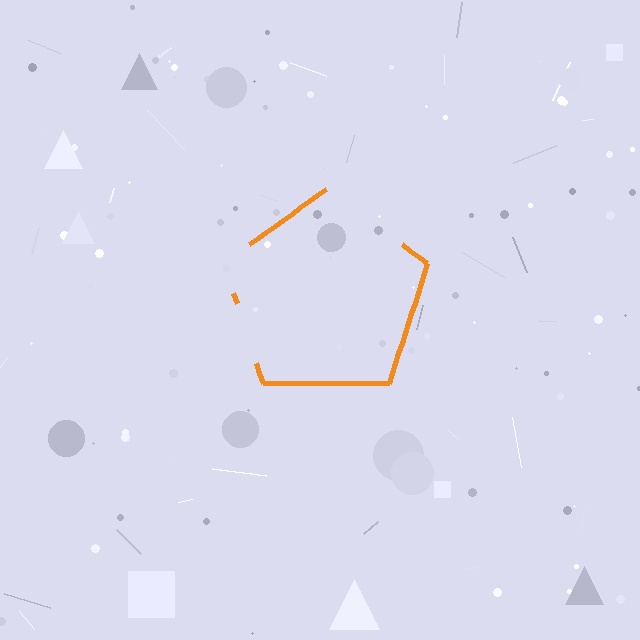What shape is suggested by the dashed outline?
The dashed outline suggests a pentagon.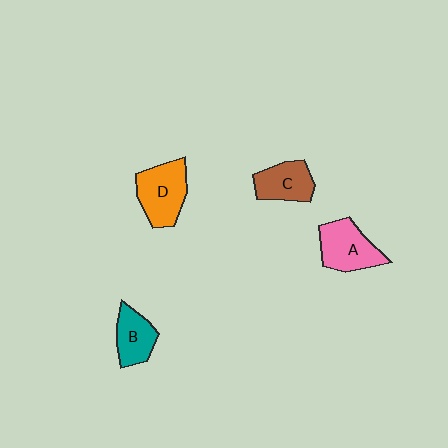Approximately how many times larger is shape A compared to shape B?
Approximately 1.3 times.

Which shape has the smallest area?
Shape B (teal).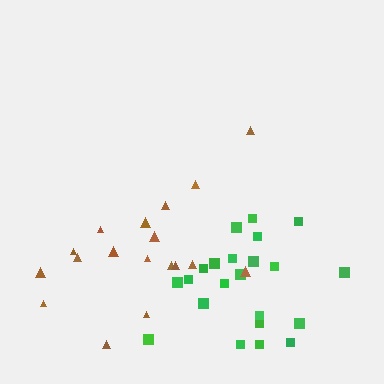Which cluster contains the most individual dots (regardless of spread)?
Green (22).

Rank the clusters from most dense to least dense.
green, brown.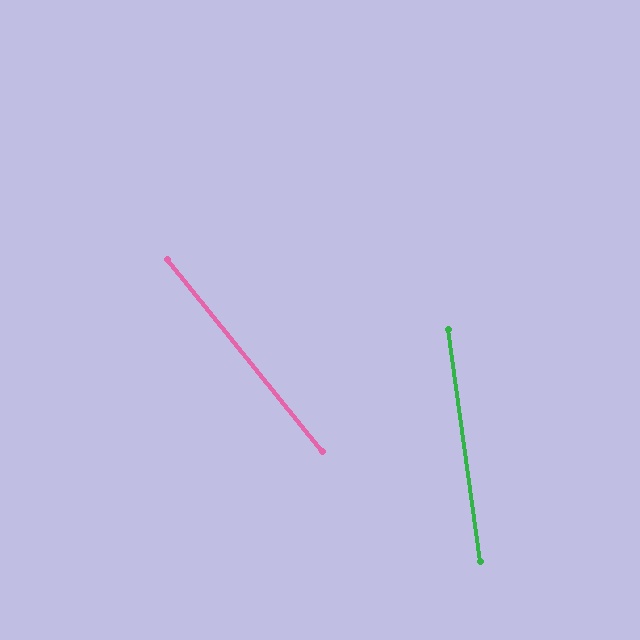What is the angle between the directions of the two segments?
Approximately 31 degrees.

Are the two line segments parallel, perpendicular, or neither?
Neither parallel nor perpendicular — they differ by about 31°.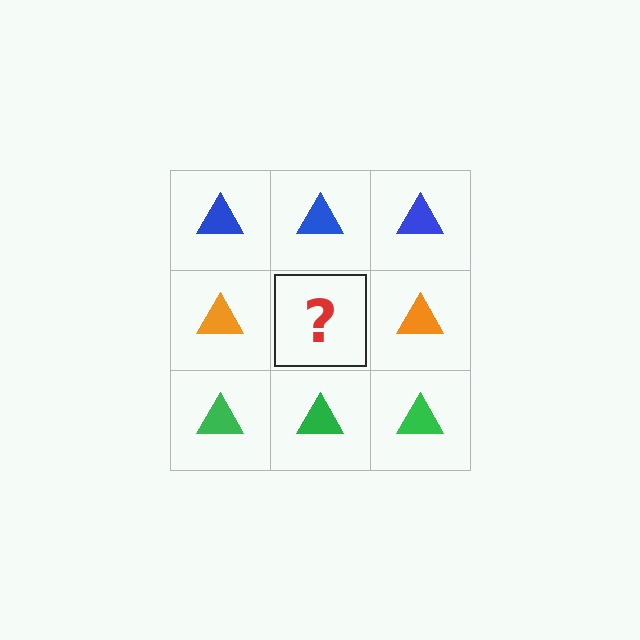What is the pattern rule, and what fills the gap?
The rule is that each row has a consistent color. The gap should be filled with an orange triangle.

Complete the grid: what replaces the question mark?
The question mark should be replaced with an orange triangle.